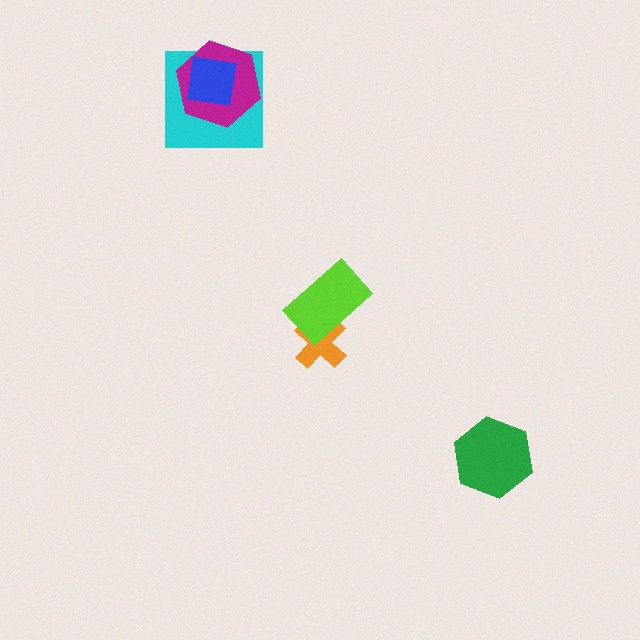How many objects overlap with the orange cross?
1 object overlaps with the orange cross.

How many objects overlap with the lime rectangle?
1 object overlaps with the lime rectangle.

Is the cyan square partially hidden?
Yes, it is partially covered by another shape.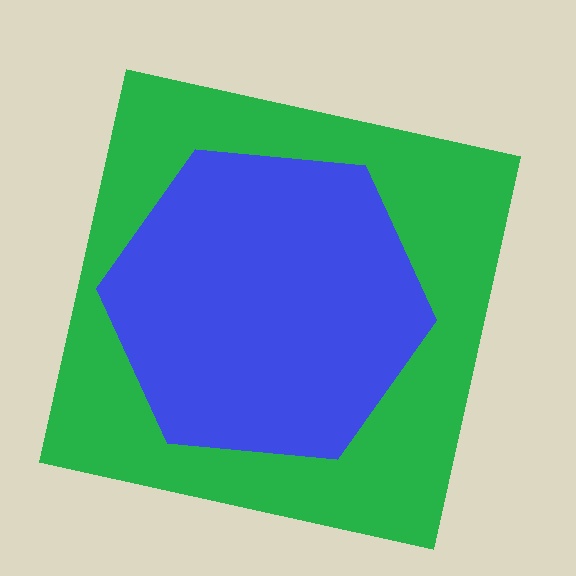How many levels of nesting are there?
2.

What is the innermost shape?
The blue hexagon.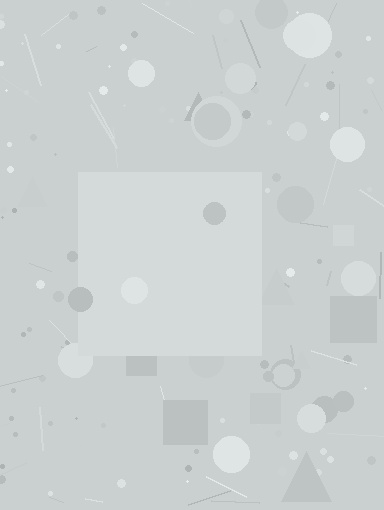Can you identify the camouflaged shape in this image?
The camouflaged shape is a square.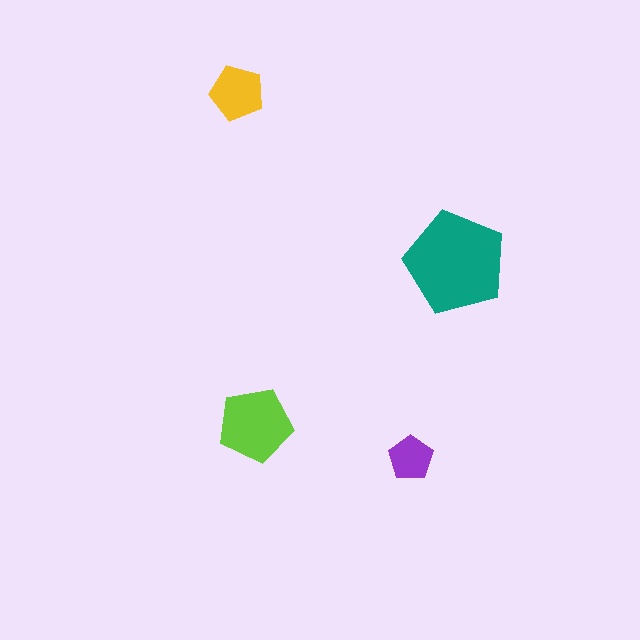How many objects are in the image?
There are 4 objects in the image.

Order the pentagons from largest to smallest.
the teal one, the lime one, the yellow one, the purple one.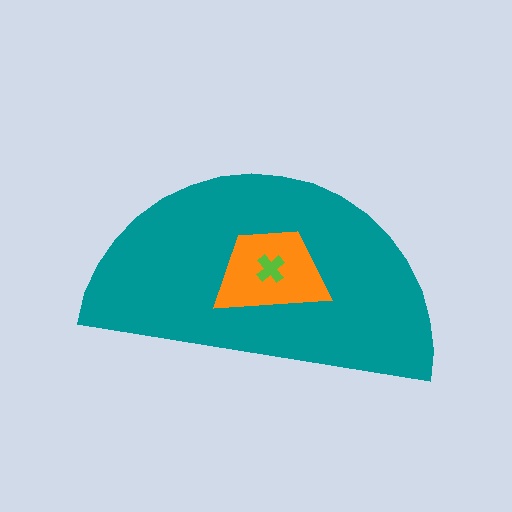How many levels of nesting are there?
3.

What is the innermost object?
The lime cross.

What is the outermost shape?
The teal semicircle.